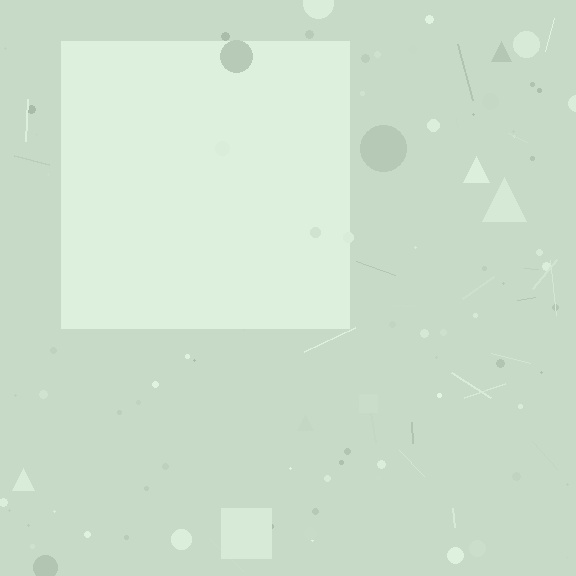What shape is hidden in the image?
A square is hidden in the image.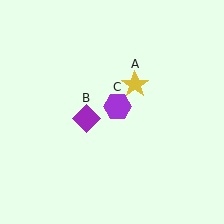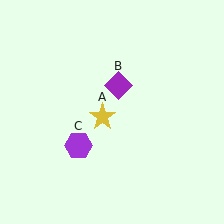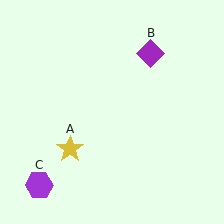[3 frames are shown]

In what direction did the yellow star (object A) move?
The yellow star (object A) moved down and to the left.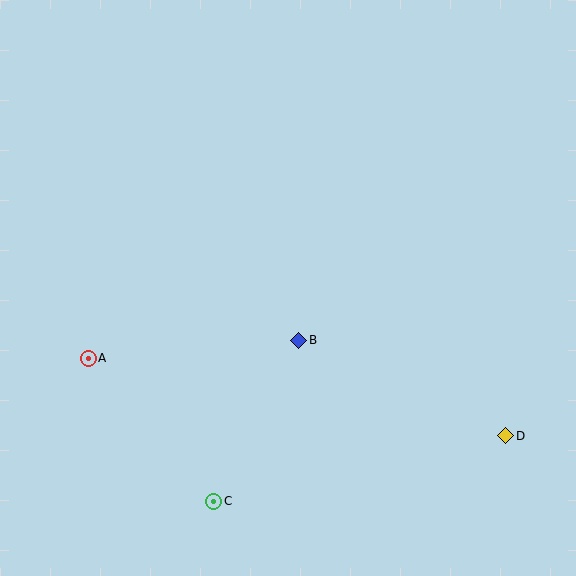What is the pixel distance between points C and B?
The distance between C and B is 182 pixels.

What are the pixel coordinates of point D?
Point D is at (506, 436).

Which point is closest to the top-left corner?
Point A is closest to the top-left corner.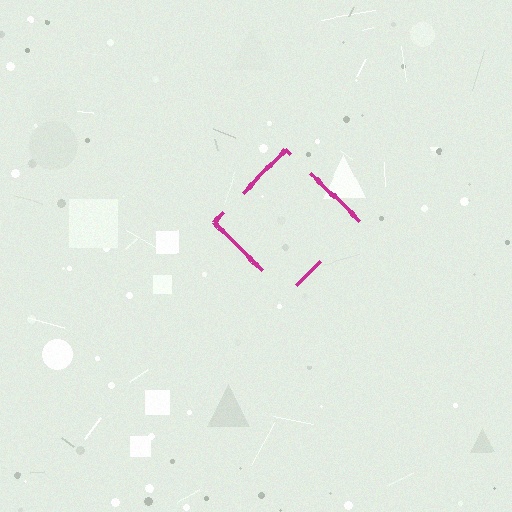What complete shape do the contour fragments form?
The contour fragments form a diamond.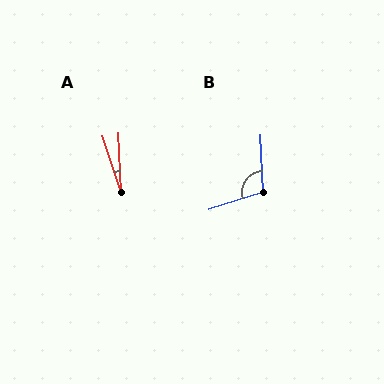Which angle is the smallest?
A, at approximately 16 degrees.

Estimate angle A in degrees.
Approximately 16 degrees.